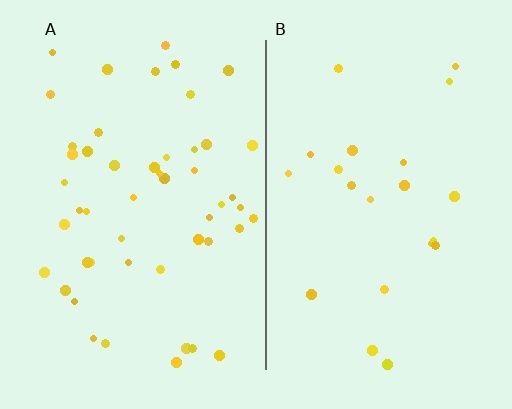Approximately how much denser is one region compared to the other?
Approximately 2.3× — region A over region B.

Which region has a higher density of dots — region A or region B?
A (the left).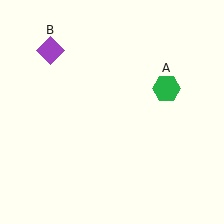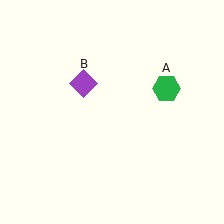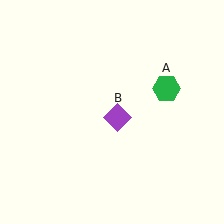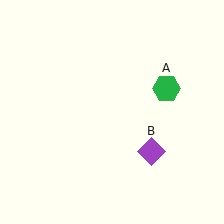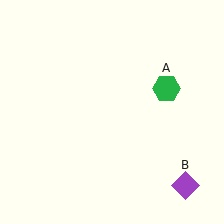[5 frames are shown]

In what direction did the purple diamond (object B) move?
The purple diamond (object B) moved down and to the right.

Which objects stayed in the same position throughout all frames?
Green hexagon (object A) remained stationary.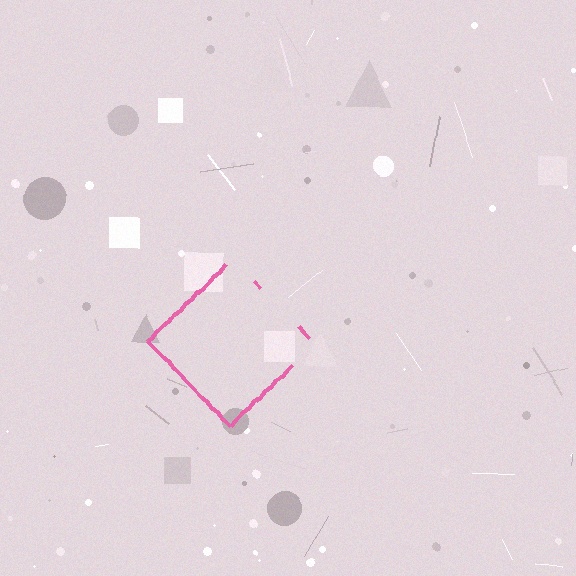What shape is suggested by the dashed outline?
The dashed outline suggests a diamond.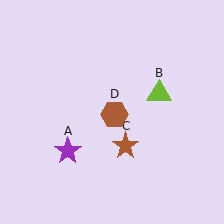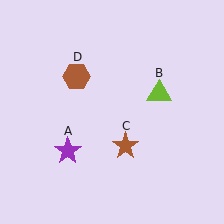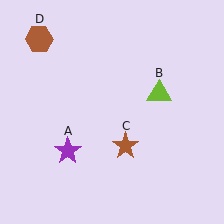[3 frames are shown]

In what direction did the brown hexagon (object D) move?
The brown hexagon (object D) moved up and to the left.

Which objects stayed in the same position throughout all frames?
Purple star (object A) and lime triangle (object B) and brown star (object C) remained stationary.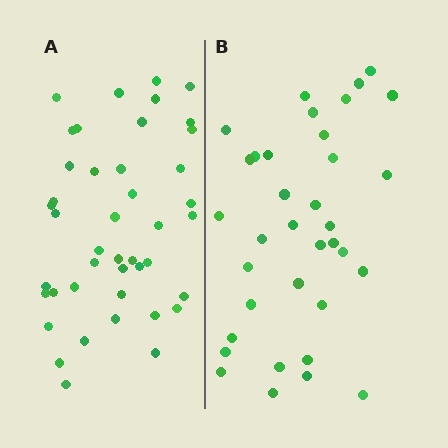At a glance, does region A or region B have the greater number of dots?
Region A (the left region) has more dots.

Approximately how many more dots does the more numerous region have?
Region A has roughly 8 or so more dots than region B.